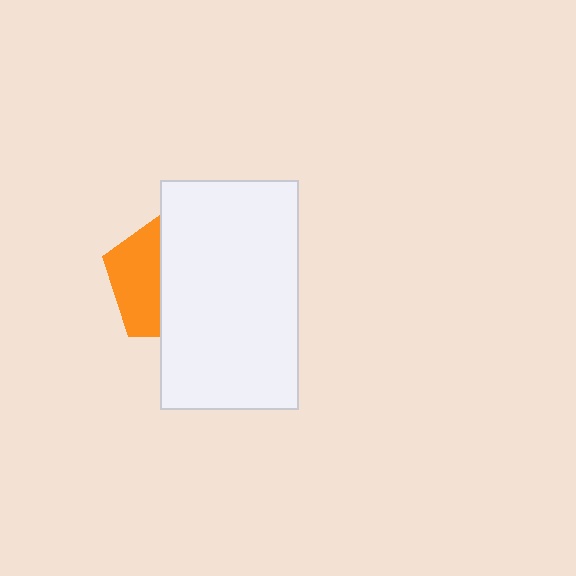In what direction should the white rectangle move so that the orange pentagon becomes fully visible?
The white rectangle should move right. That is the shortest direction to clear the overlap and leave the orange pentagon fully visible.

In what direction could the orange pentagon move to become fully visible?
The orange pentagon could move left. That would shift it out from behind the white rectangle entirely.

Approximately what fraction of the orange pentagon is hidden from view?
Roughly 61% of the orange pentagon is hidden behind the white rectangle.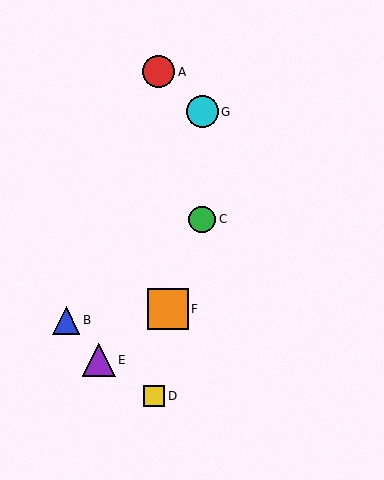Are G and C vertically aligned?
Yes, both are at x≈202.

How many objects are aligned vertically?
2 objects (C, G) are aligned vertically.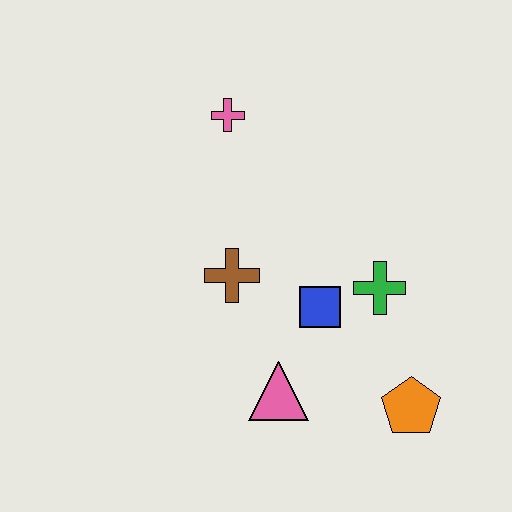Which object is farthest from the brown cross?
The orange pentagon is farthest from the brown cross.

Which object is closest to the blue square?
The green cross is closest to the blue square.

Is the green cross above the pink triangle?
Yes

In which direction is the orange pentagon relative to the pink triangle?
The orange pentagon is to the right of the pink triangle.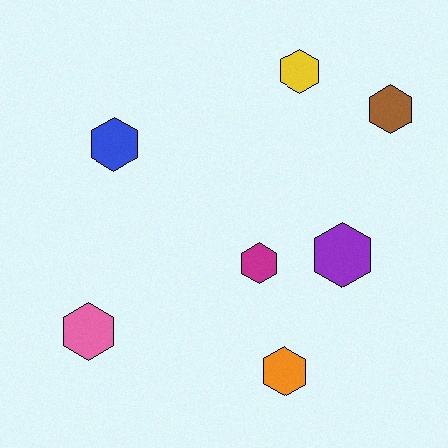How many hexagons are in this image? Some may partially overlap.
There are 7 hexagons.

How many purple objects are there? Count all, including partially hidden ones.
There is 1 purple object.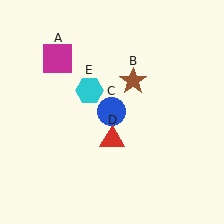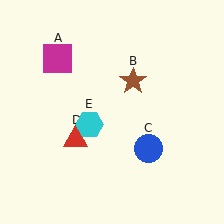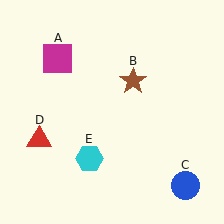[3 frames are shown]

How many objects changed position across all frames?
3 objects changed position: blue circle (object C), red triangle (object D), cyan hexagon (object E).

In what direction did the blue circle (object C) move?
The blue circle (object C) moved down and to the right.